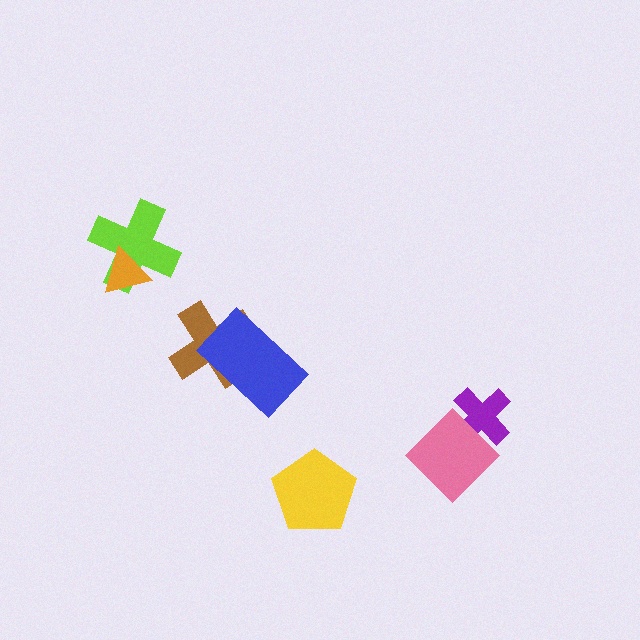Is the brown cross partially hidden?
Yes, it is partially covered by another shape.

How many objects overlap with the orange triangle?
1 object overlaps with the orange triangle.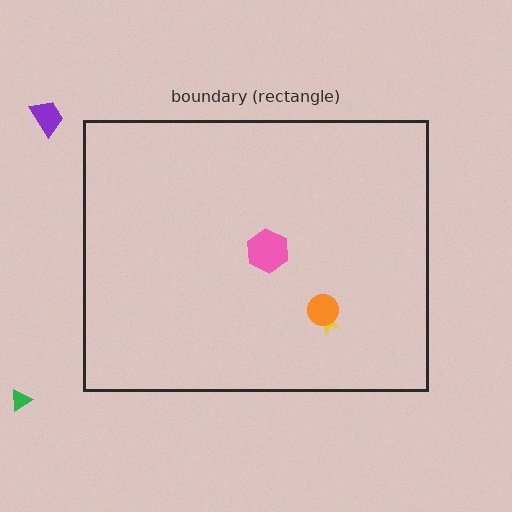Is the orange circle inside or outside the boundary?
Inside.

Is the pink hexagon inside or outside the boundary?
Inside.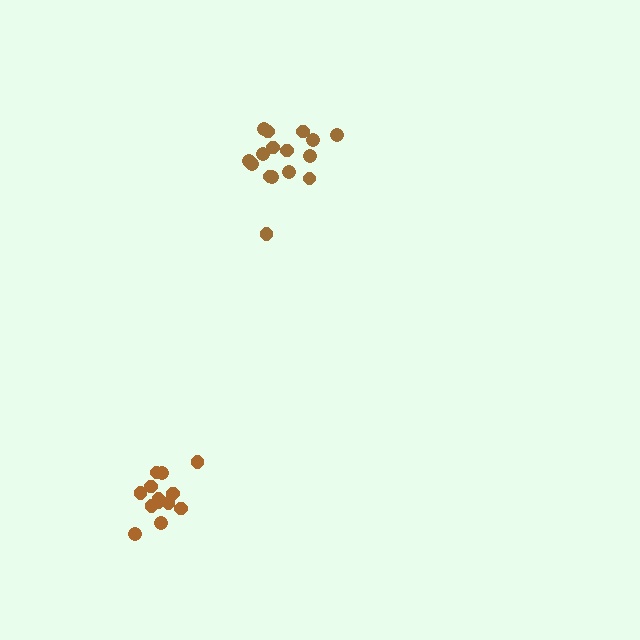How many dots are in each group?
Group 1: 14 dots, Group 2: 16 dots (30 total).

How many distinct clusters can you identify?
There are 2 distinct clusters.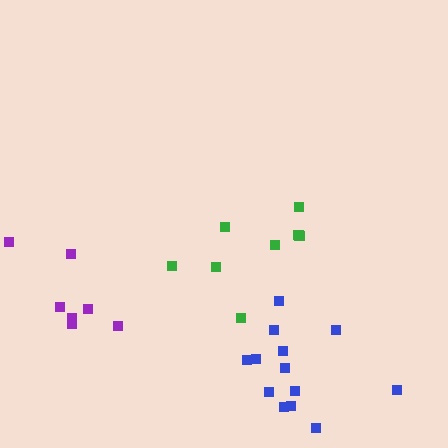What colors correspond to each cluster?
The clusters are colored: green, blue, purple.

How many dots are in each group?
Group 1: 8 dots, Group 2: 13 dots, Group 3: 7 dots (28 total).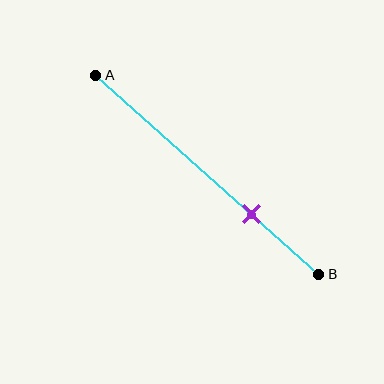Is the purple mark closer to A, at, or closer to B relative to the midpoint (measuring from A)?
The purple mark is closer to point B than the midpoint of segment AB.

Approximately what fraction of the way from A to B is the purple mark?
The purple mark is approximately 70% of the way from A to B.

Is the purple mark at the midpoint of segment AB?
No, the mark is at about 70% from A, not at the 50% midpoint.